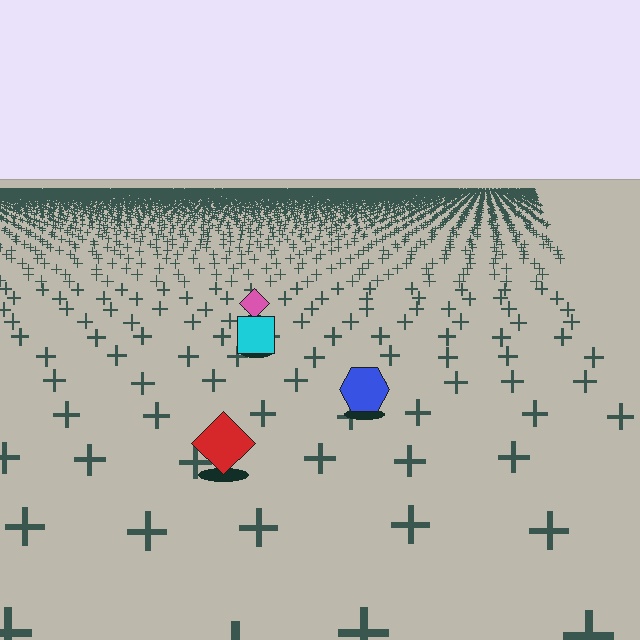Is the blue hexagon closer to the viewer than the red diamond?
No. The red diamond is closer — you can tell from the texture gradient: the ground texture is coarser near it.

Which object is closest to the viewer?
The red diamond is closest. The texture marks near it are larger and more spread out.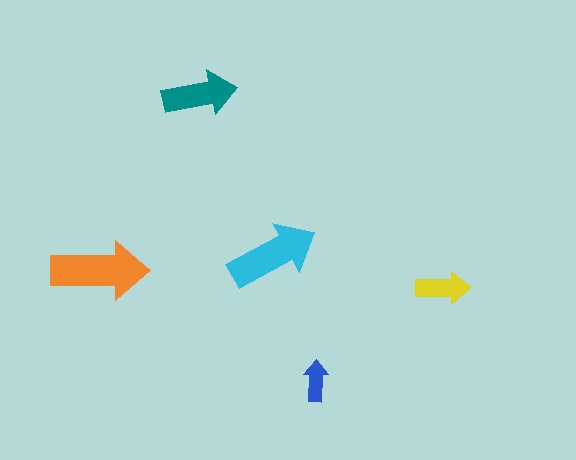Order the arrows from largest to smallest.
the orange one, the cyan one, the teal one, the yellow one, the blue one.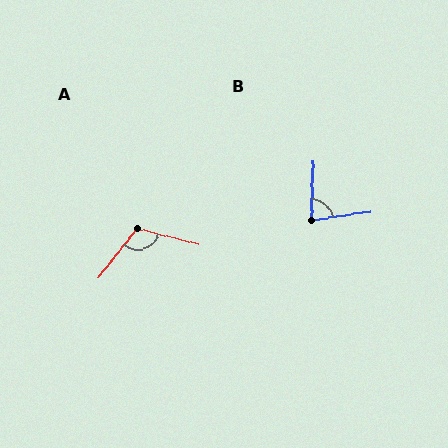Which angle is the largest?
A, at approximately 114 degrees.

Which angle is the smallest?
B, at approximately 79 degrees.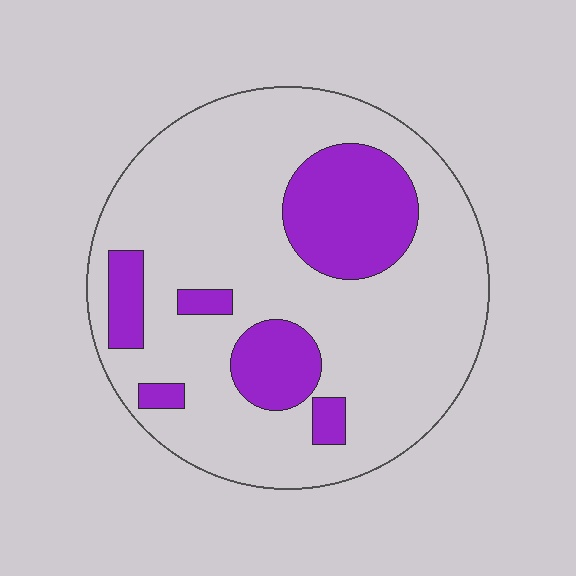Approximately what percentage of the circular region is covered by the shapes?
Approximately 25%.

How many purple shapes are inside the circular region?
6.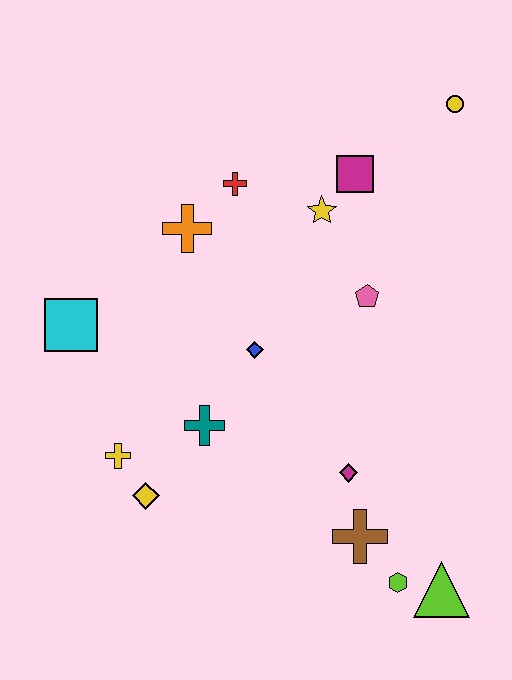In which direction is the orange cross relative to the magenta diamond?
The orange cross is above the magenta diamond.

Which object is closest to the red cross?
The orange cross is closest to the red cross.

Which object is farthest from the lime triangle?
The yellow circle is farthest from the lime triangle.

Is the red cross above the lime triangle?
Yes